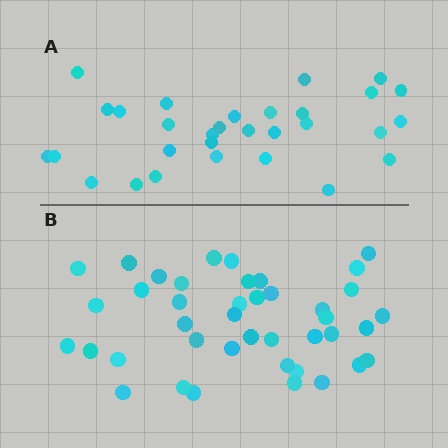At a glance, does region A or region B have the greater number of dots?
Region B (the bottom region) has more dots.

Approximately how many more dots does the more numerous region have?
Region B has roughly 12 or so more dots than region A.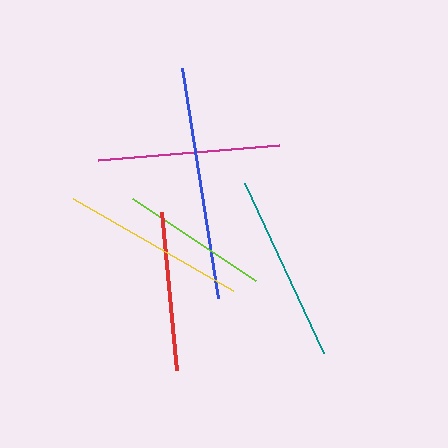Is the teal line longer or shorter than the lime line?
The teal line is longer than the lime line.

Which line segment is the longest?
The blue line is the longest at approximately 233 pixels.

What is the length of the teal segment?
The teal segment is approximately 187 pixels long.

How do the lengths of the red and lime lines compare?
The red and lime lines are approximately the same length.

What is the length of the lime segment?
The lime segment is approximately 148 pixels long.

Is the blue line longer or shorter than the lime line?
The blue line is longer than the lime line.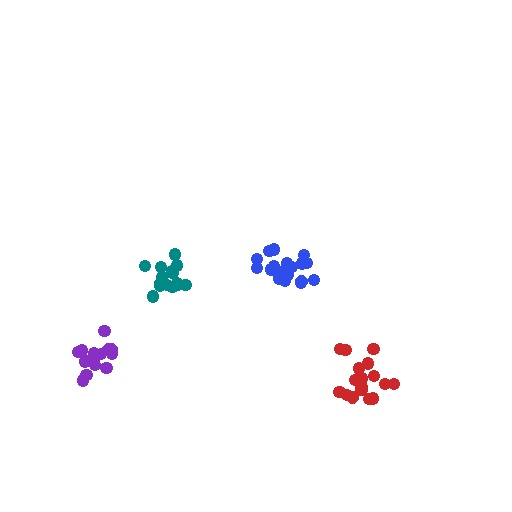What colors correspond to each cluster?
The clusters are colored: purple, teal, red, blue.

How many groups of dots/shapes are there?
There are 4 groups.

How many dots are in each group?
Group 1: 15 dots, Group 2: 15 dots, Group 3: 18 dots, Group 4: 21 dots (69 total).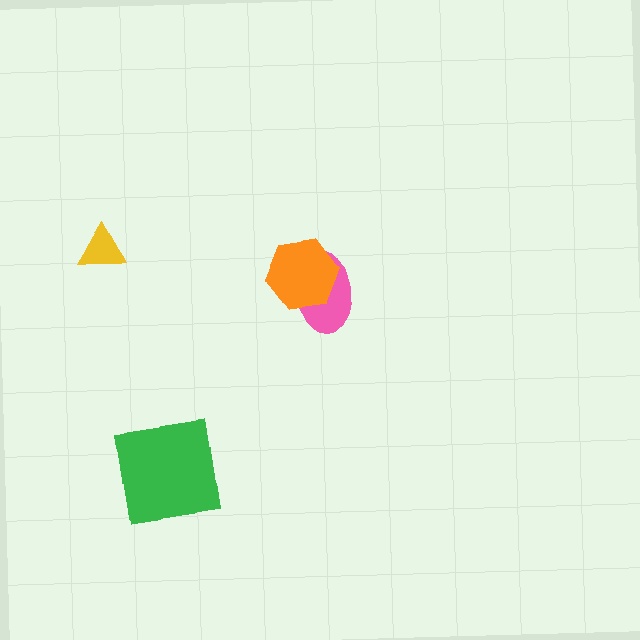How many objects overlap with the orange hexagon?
1 object overlaps with the orange hexagon.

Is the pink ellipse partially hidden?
Yes, it is partially covered by another shape.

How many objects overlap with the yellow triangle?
0 objects overlap with the yellow triangle.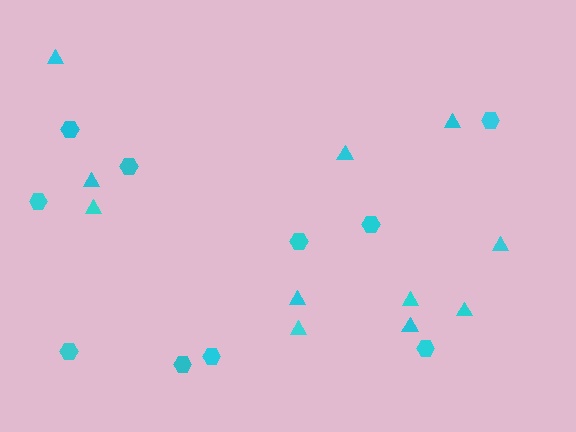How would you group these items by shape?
There are 2 groups: one group of hexagons (10) and one group of triangles (11).